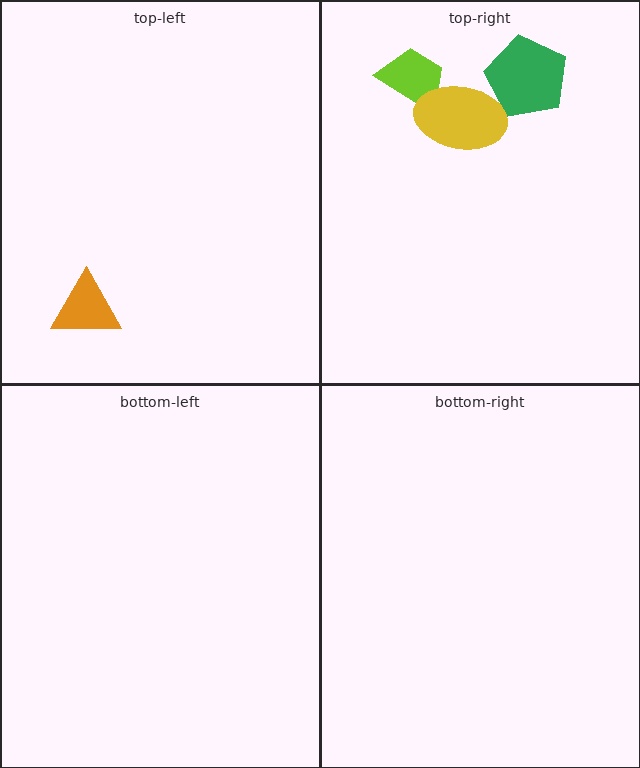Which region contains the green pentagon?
The top-right region.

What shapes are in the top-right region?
The green pentagon, the lime trapezoid, the yellow ellipse.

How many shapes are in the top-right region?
3.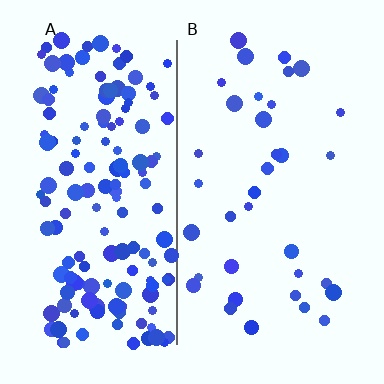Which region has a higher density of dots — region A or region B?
A (the left).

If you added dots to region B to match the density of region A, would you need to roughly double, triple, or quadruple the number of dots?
Approximately quadruple.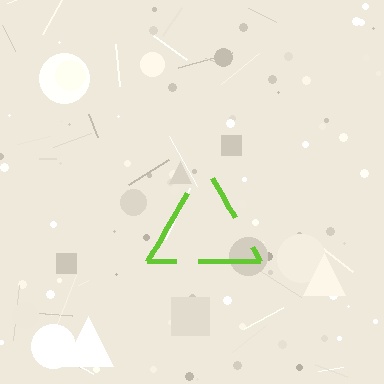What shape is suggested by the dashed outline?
The dashed outline suggests a triangle.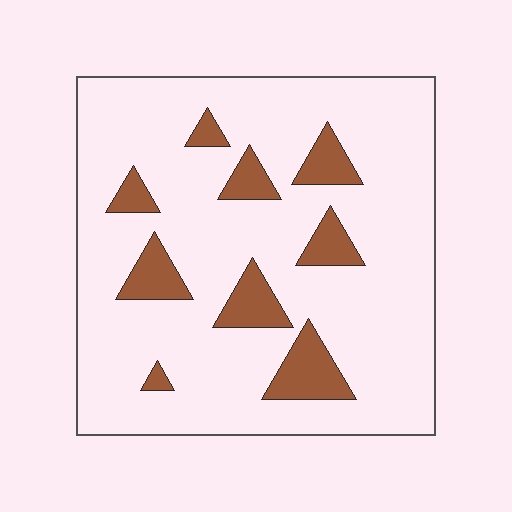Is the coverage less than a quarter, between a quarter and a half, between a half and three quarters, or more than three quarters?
Less than a quarter.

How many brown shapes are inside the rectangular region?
9.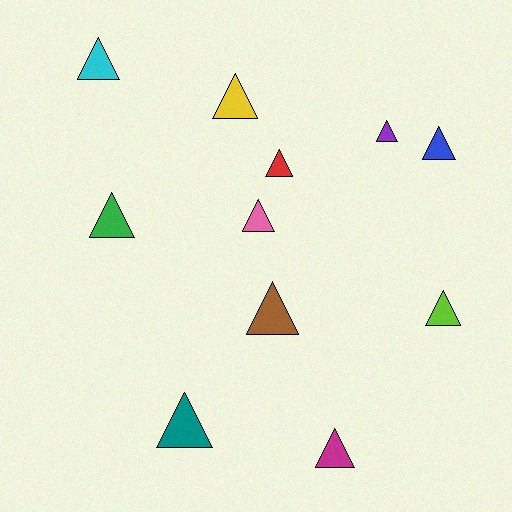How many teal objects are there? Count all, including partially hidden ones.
There is 1 teal object.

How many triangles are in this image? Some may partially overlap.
There are 11 triangles.